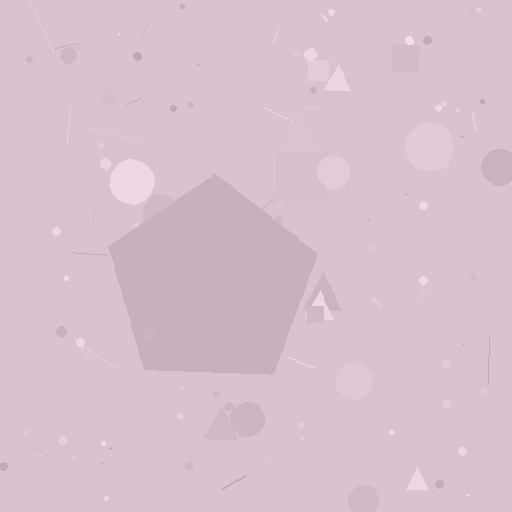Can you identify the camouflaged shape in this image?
The camouflaged shape is a pentagon.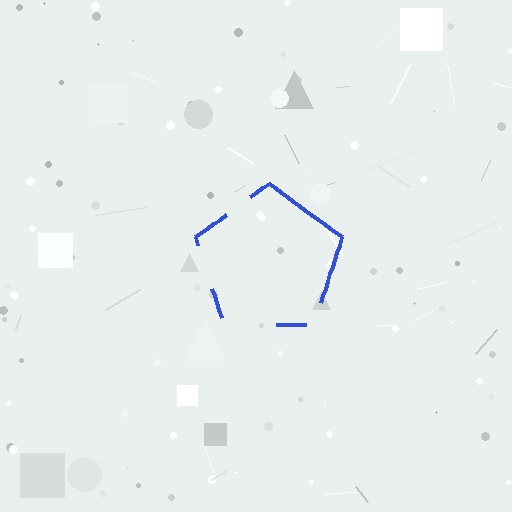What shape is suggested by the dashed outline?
The dashed outline suggests a pentagon.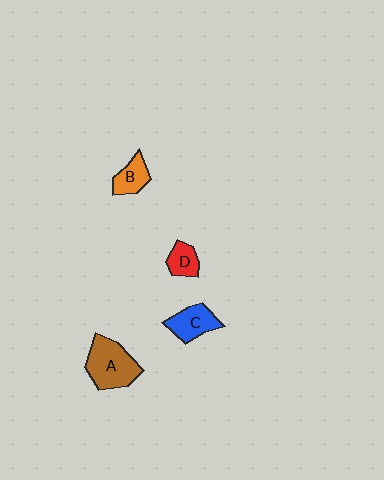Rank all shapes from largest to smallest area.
From largest to smallest: A (brown), C (blue), B (orange), D (red).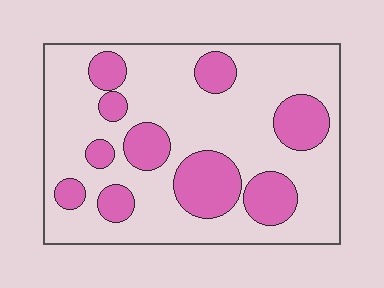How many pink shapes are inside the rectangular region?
10.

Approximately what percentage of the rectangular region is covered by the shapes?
Approximately 25%.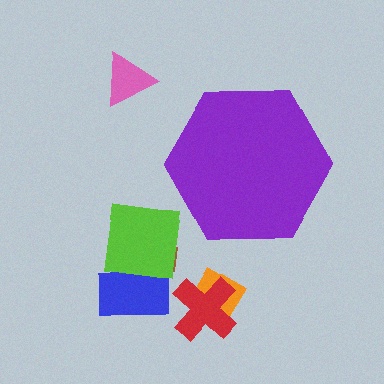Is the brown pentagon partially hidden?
No, the brown pentagon is fully visible.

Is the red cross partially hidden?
No, the red cross is fully visible.